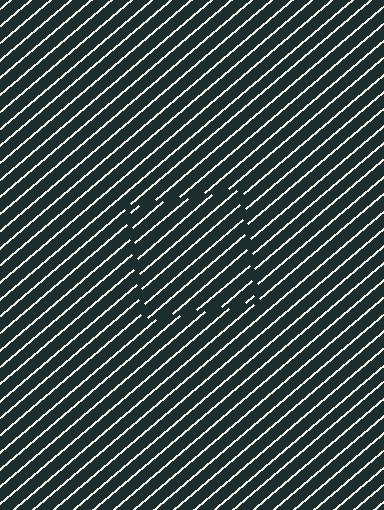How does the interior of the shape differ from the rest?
The interior of the shape contains the same grating, shifted by half a period — the contour is defined by the phase discontinuity where line-ends from the inner and outer gratings abut.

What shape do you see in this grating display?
An illusory square. The interior of the shape contains the same grating, shifted by half a period — the contour is defined by the phase discontinuity where line-ends from the inner and outer gratings abut.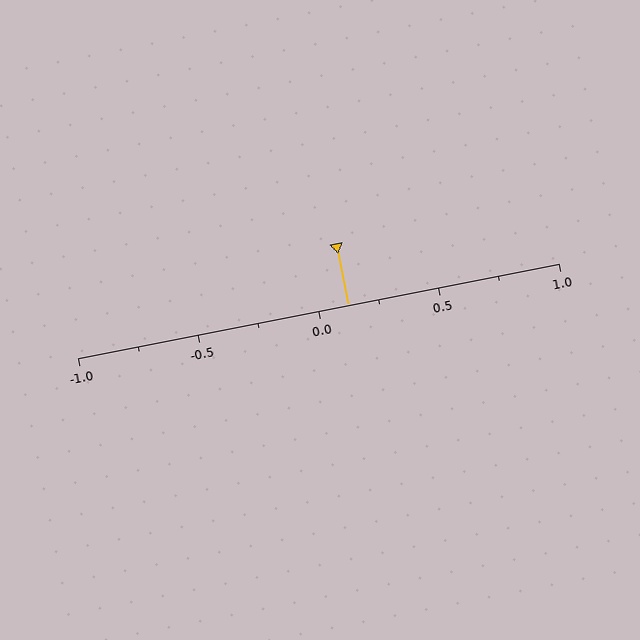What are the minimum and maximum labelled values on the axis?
The axis runs from -1.0 to 1.0.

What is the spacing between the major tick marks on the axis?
The major ticks are spaced 0.5 apart.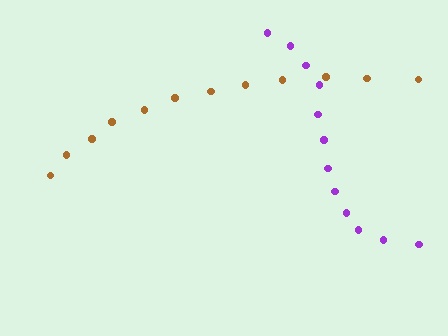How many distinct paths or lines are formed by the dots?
There are 2 distinct paths.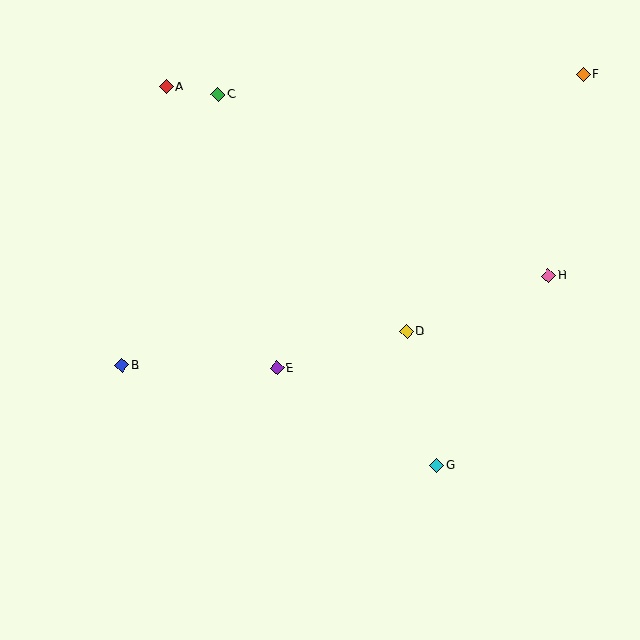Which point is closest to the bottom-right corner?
Point G is closest to the bottom-right corner.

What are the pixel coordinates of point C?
Point C is at (218, 94).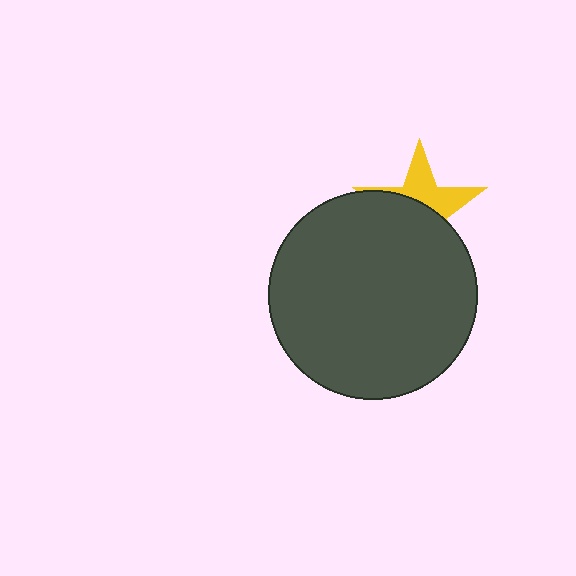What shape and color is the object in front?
The object in front is a dark gray circle.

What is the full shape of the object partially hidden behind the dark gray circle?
The partially hidden object is a yellow star.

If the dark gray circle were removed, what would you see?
You would see the complete yellow star.